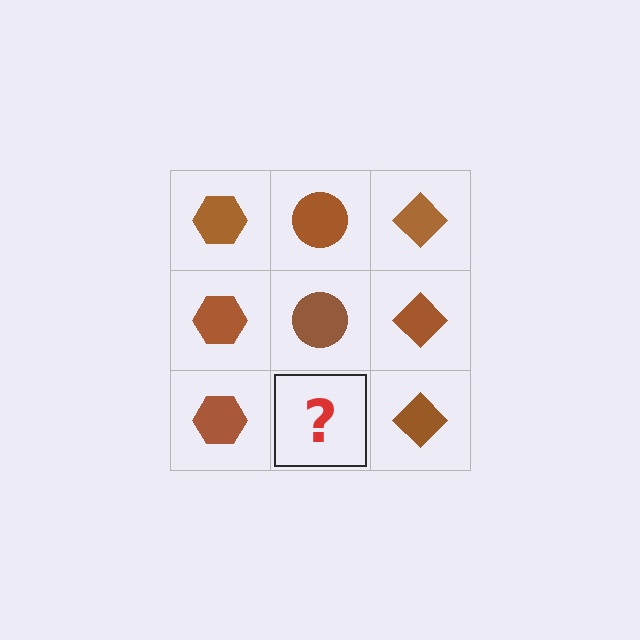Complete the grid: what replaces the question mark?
The question mark should be replaced with a brown circle.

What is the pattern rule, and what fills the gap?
The rule is that each column has a consistent shape. The gap should be filled with a brown circle.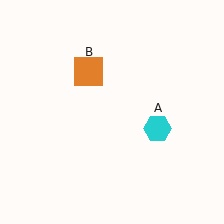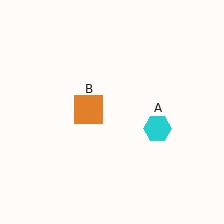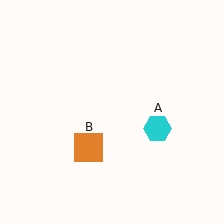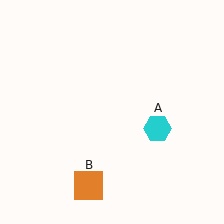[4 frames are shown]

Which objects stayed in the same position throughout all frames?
Cyan hexagon (object A) remained stationary.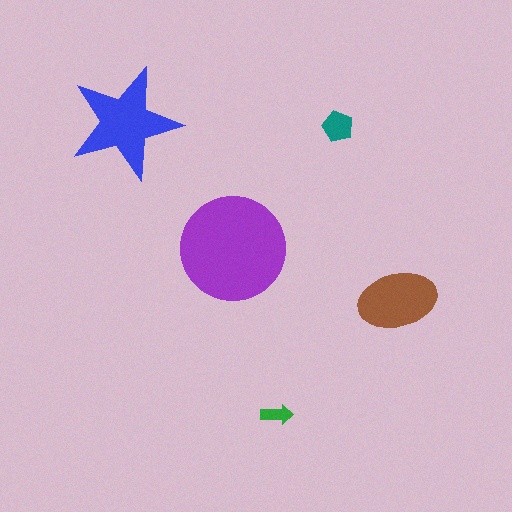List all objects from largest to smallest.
The purple circle, the blue star, the brown ellipse, the teal pentagon, the green arrow.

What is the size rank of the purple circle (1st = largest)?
1st.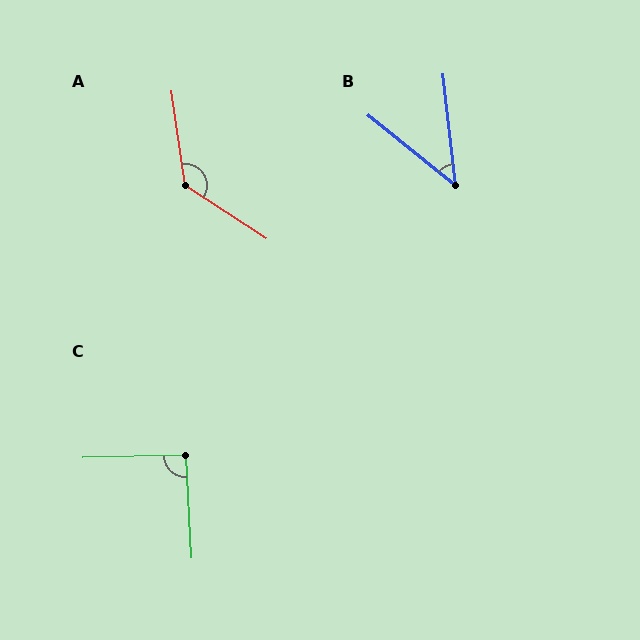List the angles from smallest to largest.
B (45°), C (92°), A (131°).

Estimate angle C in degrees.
Approximately 92 degrees.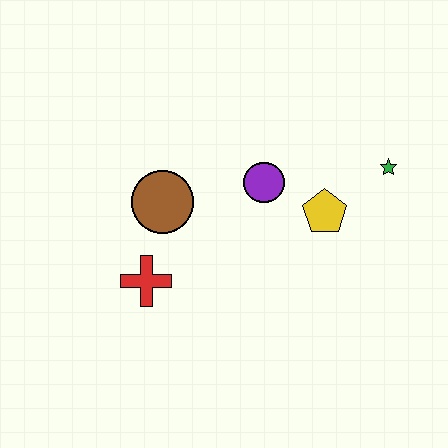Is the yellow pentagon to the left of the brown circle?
No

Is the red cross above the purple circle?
No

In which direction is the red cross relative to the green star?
The red cross is to the left of the green star.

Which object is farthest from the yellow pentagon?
The red cross is farthest from the yellow pentagon.